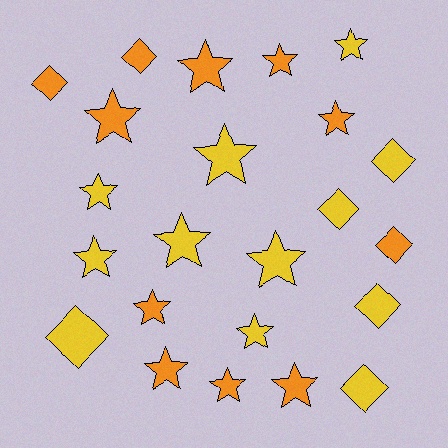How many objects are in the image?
There are 23 objects.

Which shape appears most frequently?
Star, with 15 objects.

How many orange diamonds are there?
There are 3 orange diamonds.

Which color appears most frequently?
Yellow, with 12 objects.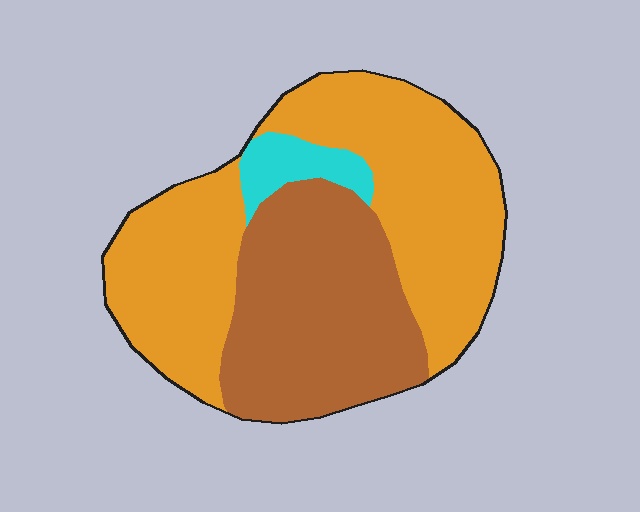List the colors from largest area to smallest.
From largest to smallest: orange, brown, cyan.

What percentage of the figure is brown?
Brown covers 37% of the figure.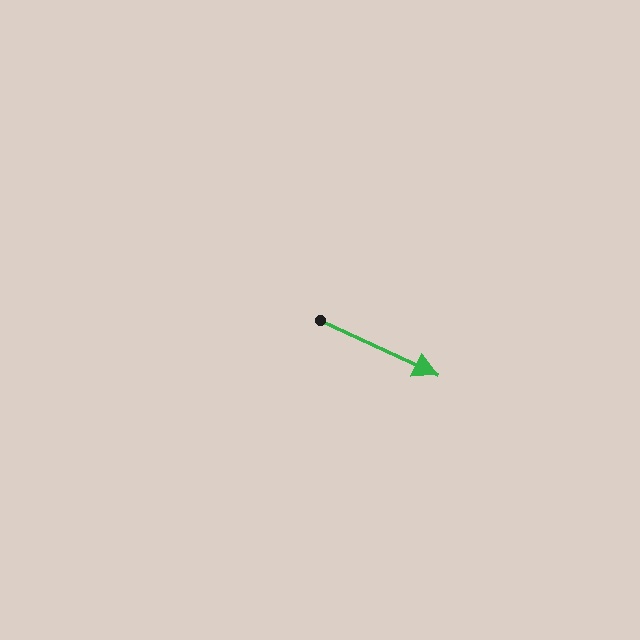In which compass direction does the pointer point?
Southeast.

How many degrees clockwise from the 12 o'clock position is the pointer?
Approximately 115 degrees.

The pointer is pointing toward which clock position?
Roughly 4 o'clock.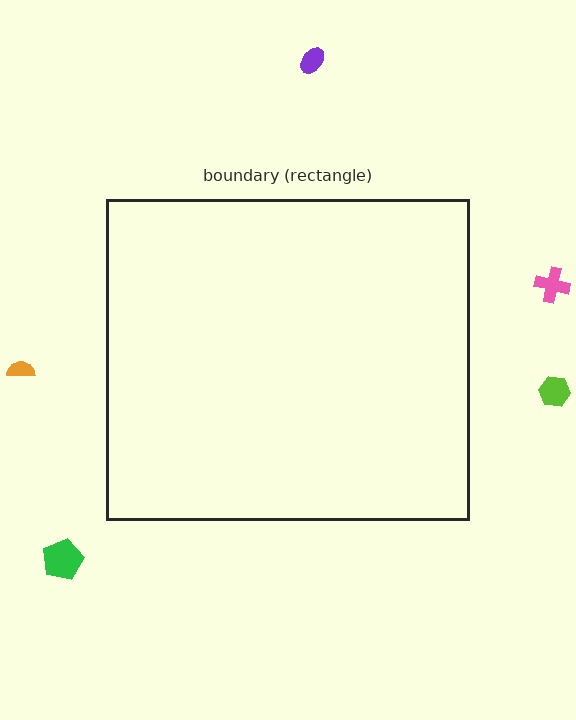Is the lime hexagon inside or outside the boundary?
Outside.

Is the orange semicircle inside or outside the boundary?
Outside.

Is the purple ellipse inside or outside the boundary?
Outside.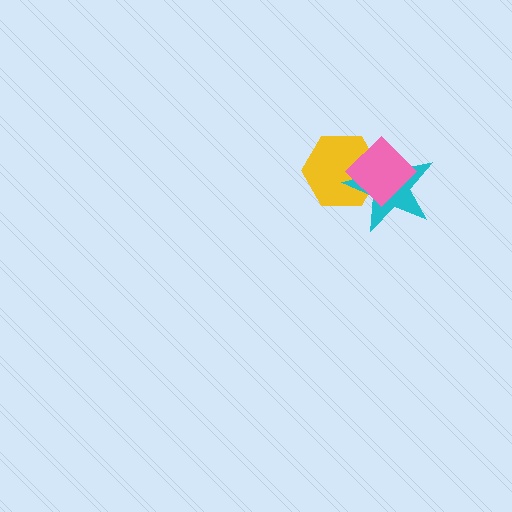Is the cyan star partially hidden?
Yes, it is partially covered by another shape.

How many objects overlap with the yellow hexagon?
2 objects overlap with the yellow hexagon.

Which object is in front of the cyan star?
The pink diamond is in front of the cyan star.